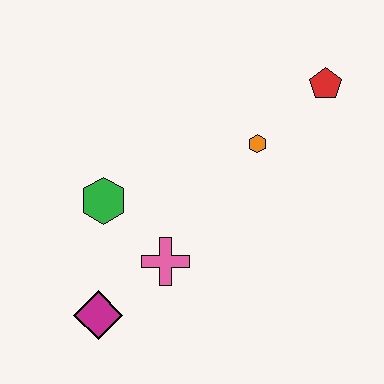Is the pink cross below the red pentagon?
Yes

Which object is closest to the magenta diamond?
The pink cross is closest to the magenta diamond.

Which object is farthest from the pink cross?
The red pentagon is farthest from the pink cross.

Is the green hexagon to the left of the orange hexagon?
Yes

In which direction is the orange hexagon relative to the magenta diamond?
The orange hexagon is above the magenta diamond.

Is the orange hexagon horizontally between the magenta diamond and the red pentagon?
Yes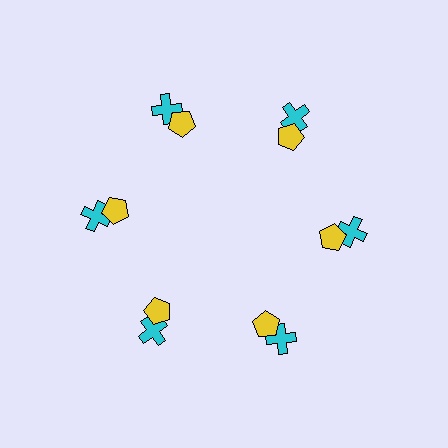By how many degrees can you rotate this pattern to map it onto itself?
The pattern maps onto itself every 60 degrees of rotation.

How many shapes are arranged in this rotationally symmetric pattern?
There are 12 shapes, arranged in 6 groups of 2.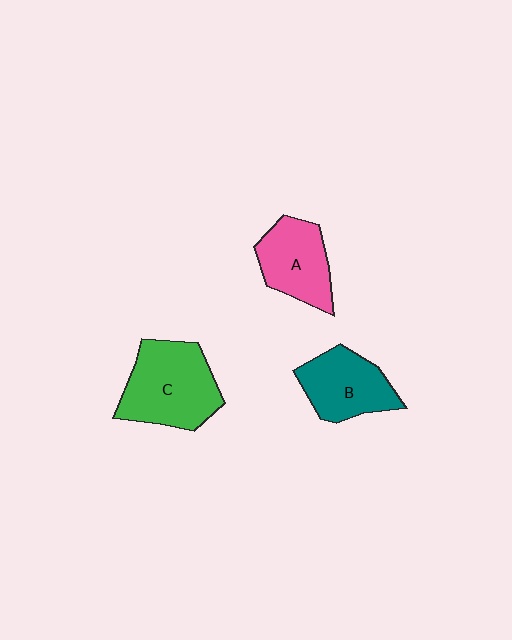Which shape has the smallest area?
Shape A (pink).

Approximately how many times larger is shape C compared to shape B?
Approximately 1.3 times.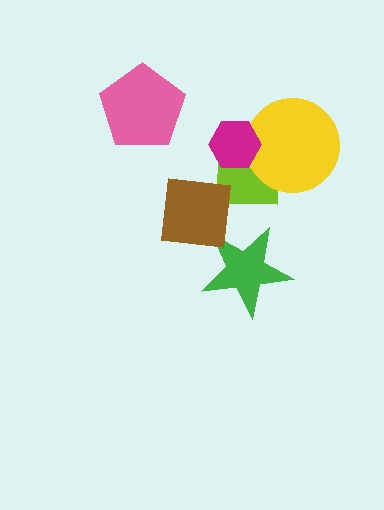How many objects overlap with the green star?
1 object overlaps with the green star.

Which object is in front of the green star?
The brown square is in front of the green star.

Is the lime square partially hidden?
Yes, it is partially covered by another shape.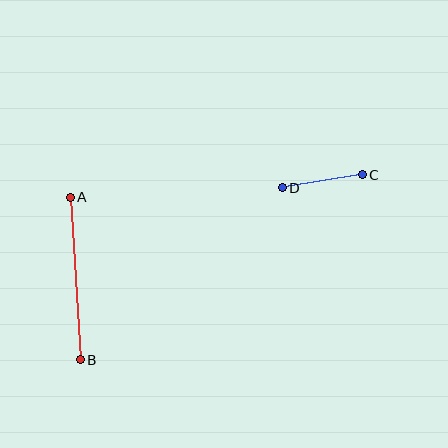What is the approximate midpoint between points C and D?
The midpoint is at approximately (322, 181) pixels.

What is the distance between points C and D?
The distance is approximately 81 pixels.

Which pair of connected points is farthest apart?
Points A and B are farthest apart.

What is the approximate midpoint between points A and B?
The midpoint is at approximately (75, 279) pixels.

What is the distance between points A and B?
The distance is approximately 163 pixels.